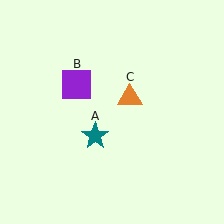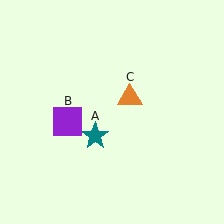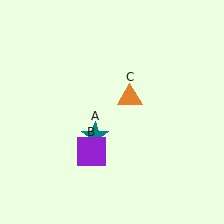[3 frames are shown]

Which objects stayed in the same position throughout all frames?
Teal star (object A) and orange triangle (object C) remained stationary.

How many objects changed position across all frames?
1 object changed position: purple square (object B).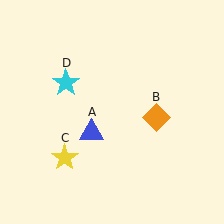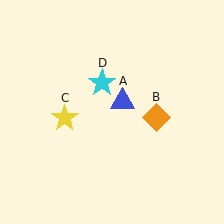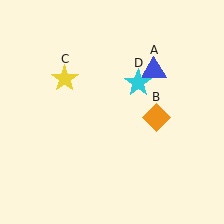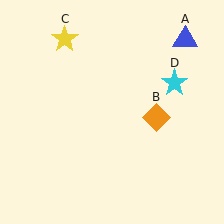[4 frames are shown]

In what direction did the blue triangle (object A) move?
The blue triangle (object A) moved up and to the right.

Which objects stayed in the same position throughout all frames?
Orange diamond (object B) remained stationary.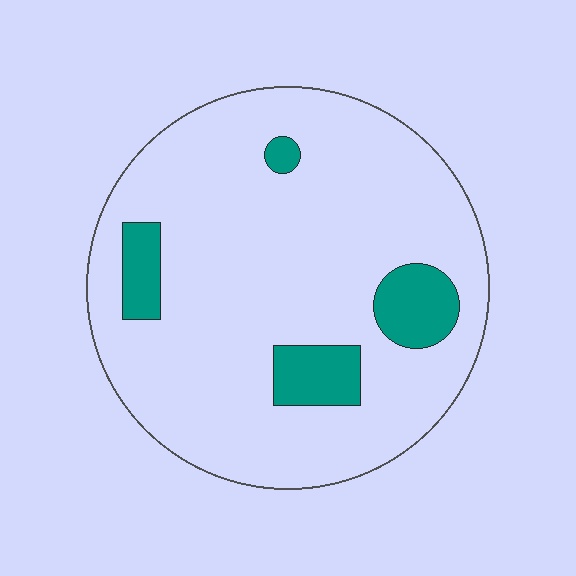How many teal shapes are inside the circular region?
4.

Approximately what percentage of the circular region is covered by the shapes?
Approximately 15%.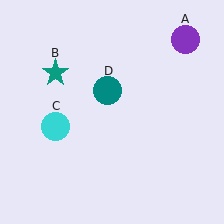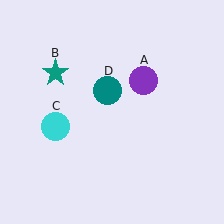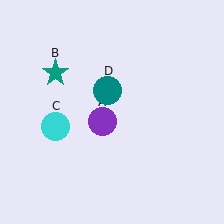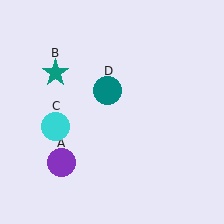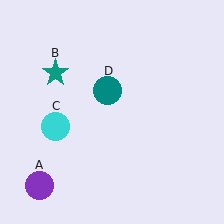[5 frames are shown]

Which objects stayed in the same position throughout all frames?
Teal star (object B) and cyan circle (object C) and teal circle (object D) remained stationary.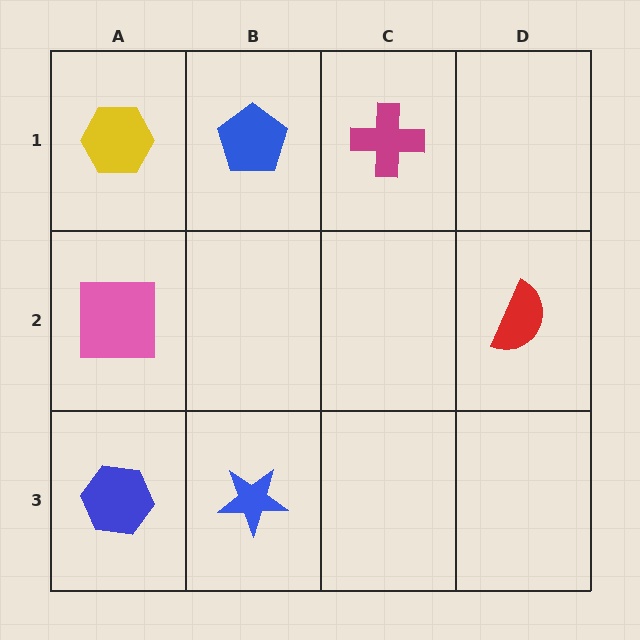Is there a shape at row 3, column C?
No, that cell is empty.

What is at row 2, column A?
A pink square.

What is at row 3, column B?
A blue star.